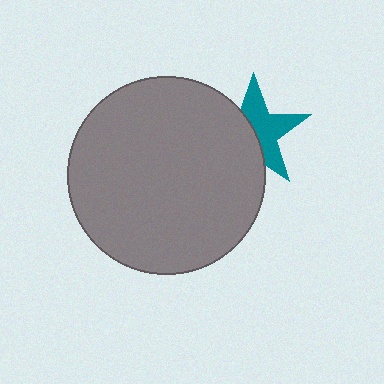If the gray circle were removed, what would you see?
You would see the complete teal star.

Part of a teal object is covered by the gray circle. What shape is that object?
It is a star.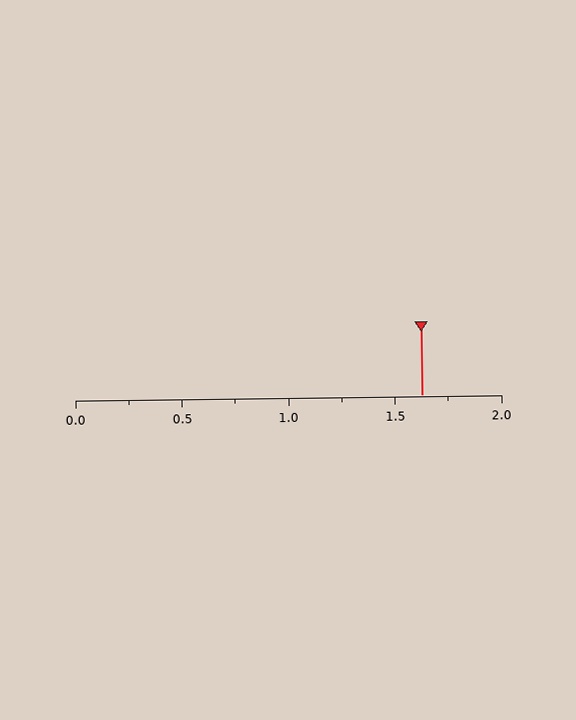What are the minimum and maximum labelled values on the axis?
The axis runs from 0.0 to 2.0.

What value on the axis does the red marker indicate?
The marker indicates approximately 1.62.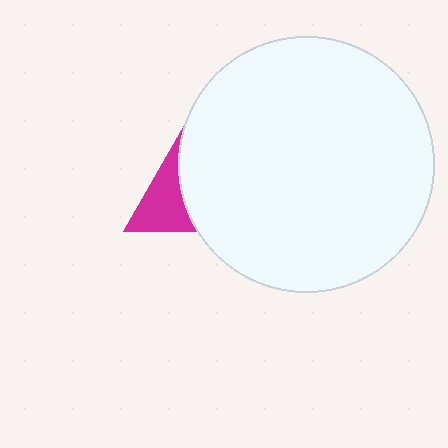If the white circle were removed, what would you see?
You would see the complete magenta triangle.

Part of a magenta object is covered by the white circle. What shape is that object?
It is a triangle.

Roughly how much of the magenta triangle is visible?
About half of it is visible (roughly 45%).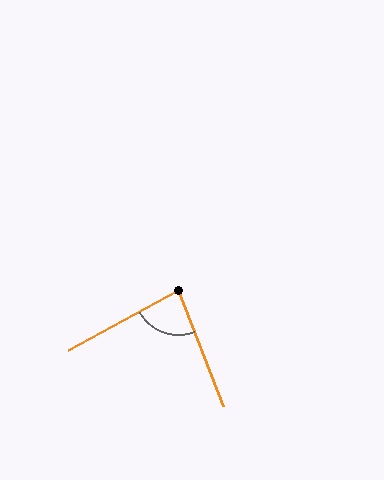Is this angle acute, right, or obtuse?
It is acute.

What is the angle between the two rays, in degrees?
Approximately 82 degrees.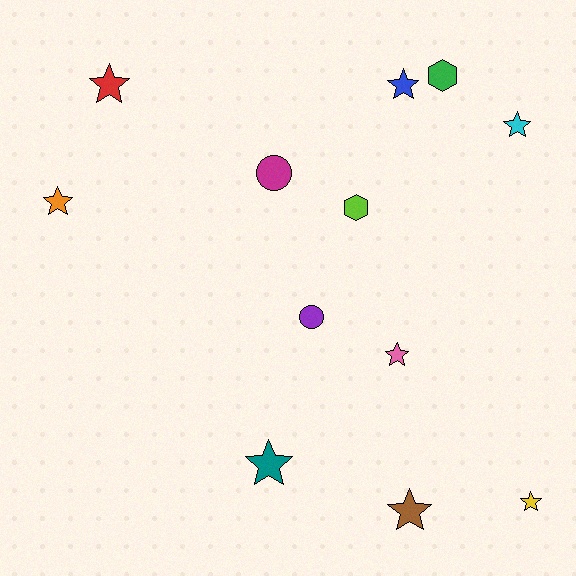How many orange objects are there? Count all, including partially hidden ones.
There is 1 orange object.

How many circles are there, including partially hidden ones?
There are 2 circles.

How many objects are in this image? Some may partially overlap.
There are 12 objects.